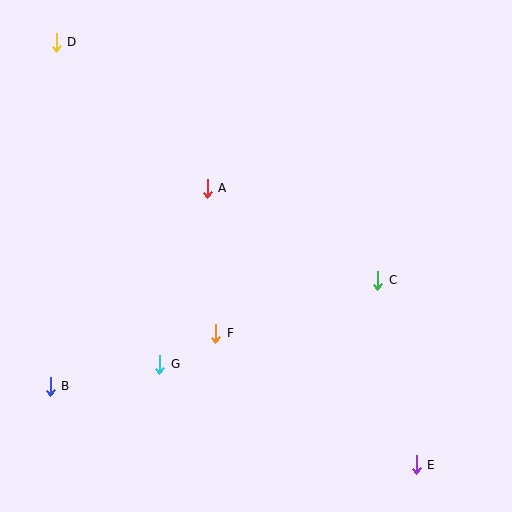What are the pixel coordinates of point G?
Point G is at (160, 364).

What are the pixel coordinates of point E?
Point E is at (416, 465).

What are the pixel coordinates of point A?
Point A is at (207, 188).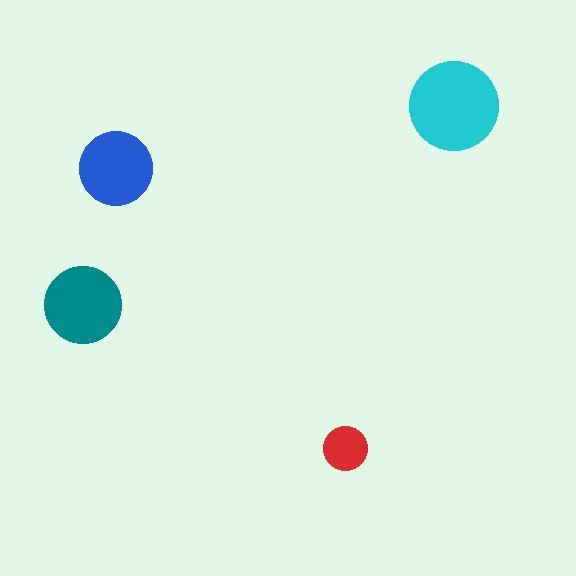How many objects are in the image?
There are 4 objects in the image.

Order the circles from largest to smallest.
the cyan one, the teal one, the blue one, the red one.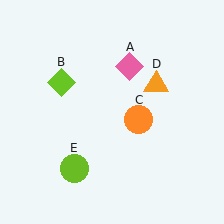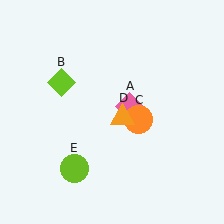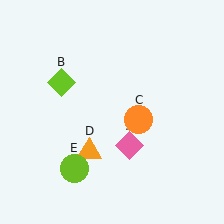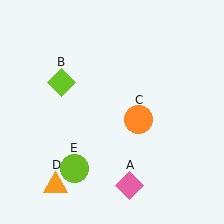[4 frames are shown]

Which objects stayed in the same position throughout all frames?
Lime diamond (object B) and orange circle (object C) and lime circle (object E) remained stationary.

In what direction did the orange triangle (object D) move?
The orange triangle (object D) moved down and to the left.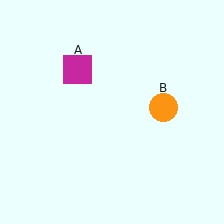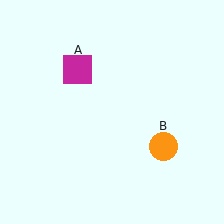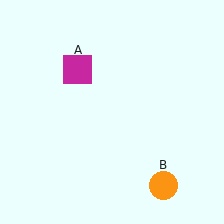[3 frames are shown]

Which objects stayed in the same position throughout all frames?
Magenta square (object A) remained stationary.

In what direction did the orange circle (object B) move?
The orange circle (object B) moved down.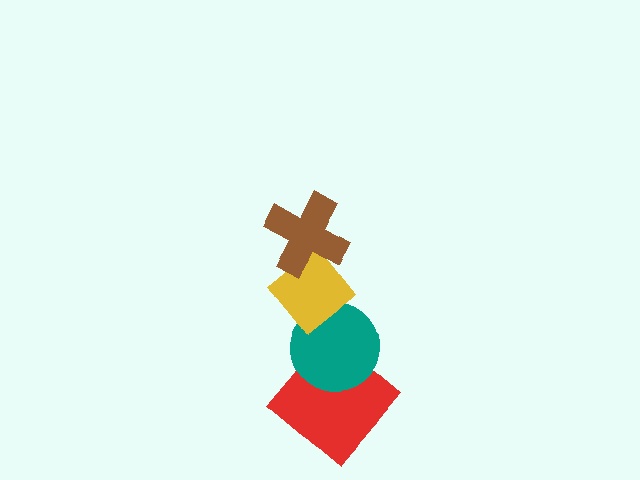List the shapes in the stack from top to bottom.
From top to bottom: the brown cross, the yellow diamond, the teal circle, the red diamond.